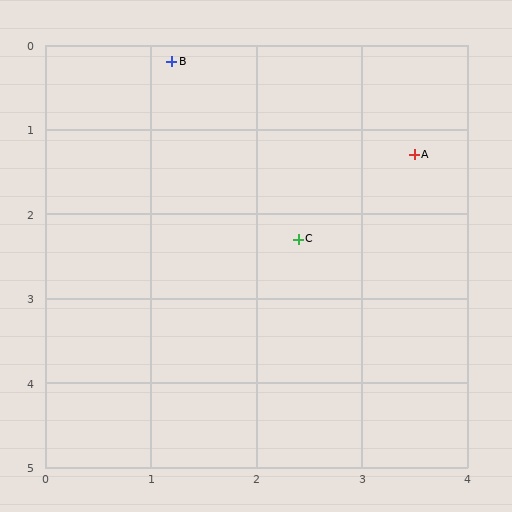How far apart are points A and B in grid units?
Points A and B are about 2.5 grid units apart.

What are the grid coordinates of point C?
Point C is at approximately (2.4, 2.3).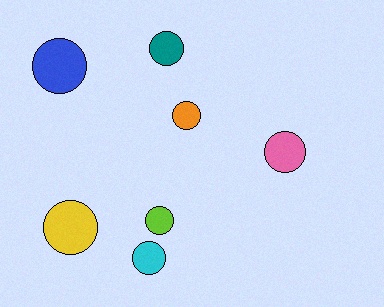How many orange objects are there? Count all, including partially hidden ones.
There is 1 orange object.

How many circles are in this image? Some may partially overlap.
There are 7 circles.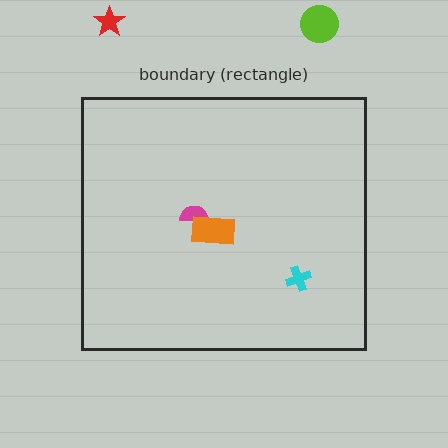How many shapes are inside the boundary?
3 inside, 2 outside.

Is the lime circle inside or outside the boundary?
Outside.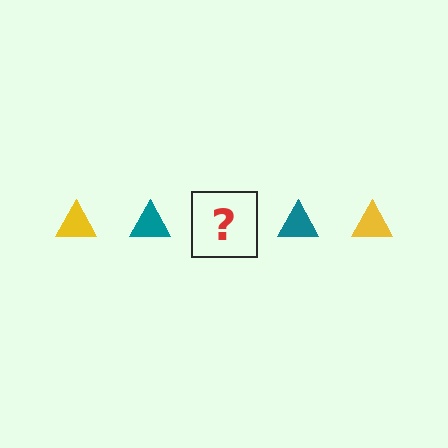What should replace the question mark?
The question mark should be replaced with a yellow triangle.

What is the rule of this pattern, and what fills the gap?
The rule is that the pattern cycles through yellow, teal triangles. The gap should be filled with a yellow triangle.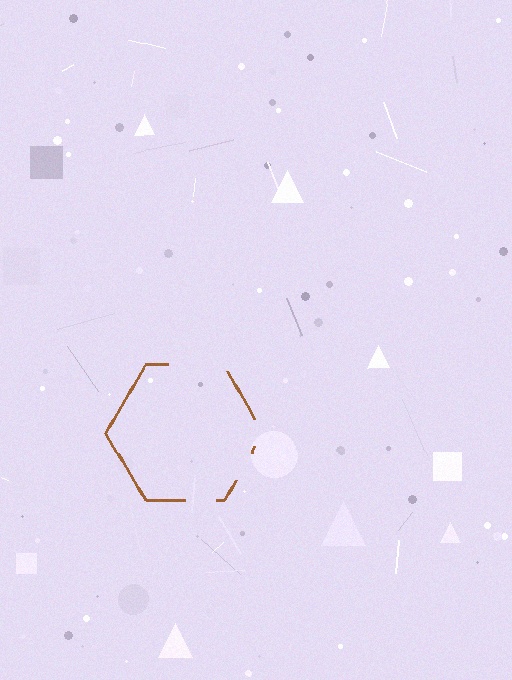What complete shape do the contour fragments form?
The contour fragments form a hexagon.